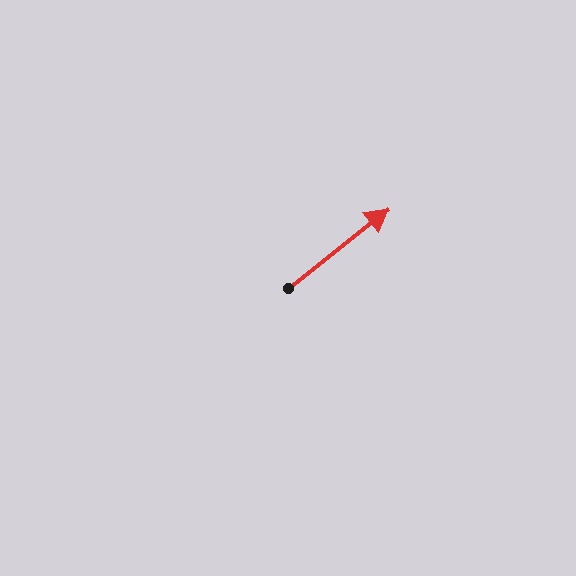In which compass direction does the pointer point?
Northeast.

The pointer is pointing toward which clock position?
Roughly 2 o'clock.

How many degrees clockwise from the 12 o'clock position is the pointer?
Approximately 52 degrees.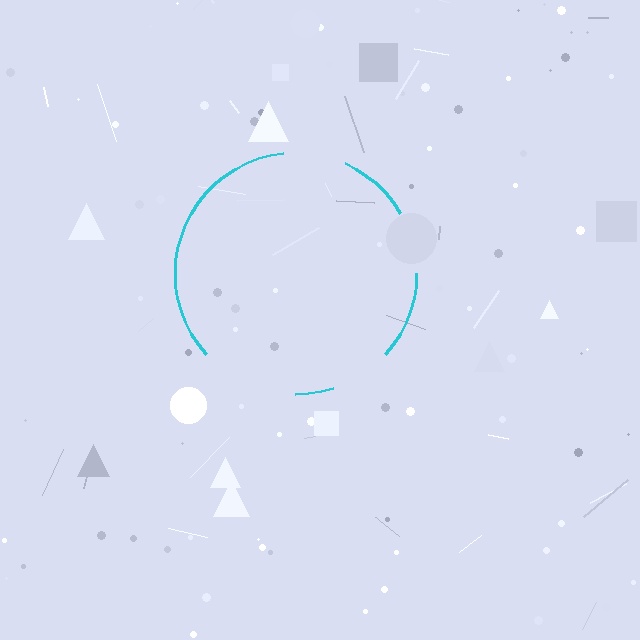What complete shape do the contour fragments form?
The contour fragments form a circle.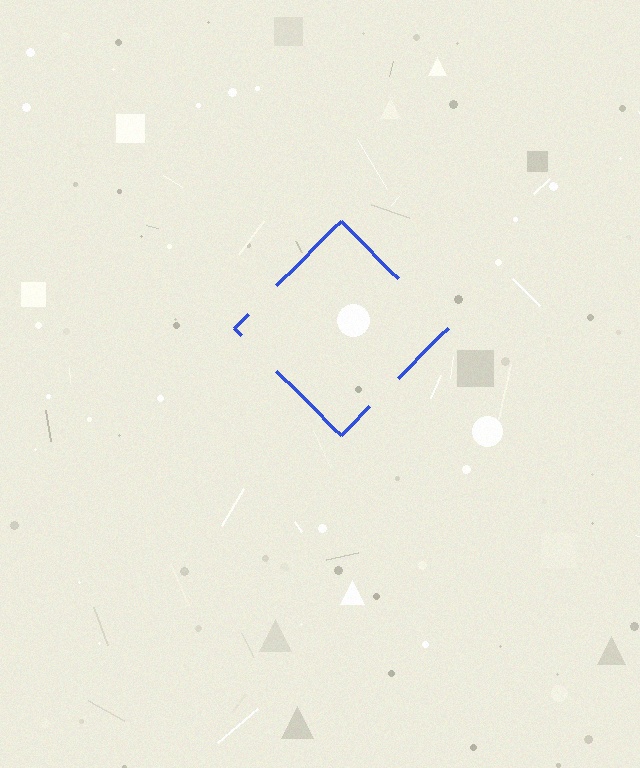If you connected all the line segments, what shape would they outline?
They would outline a diamond.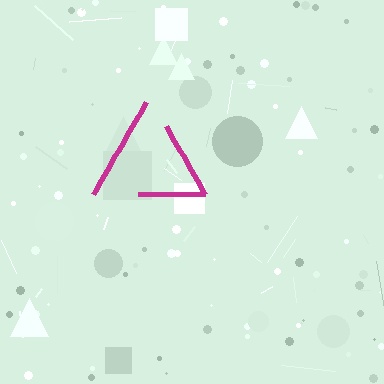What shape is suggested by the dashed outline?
The dashed outline suggests a triangle.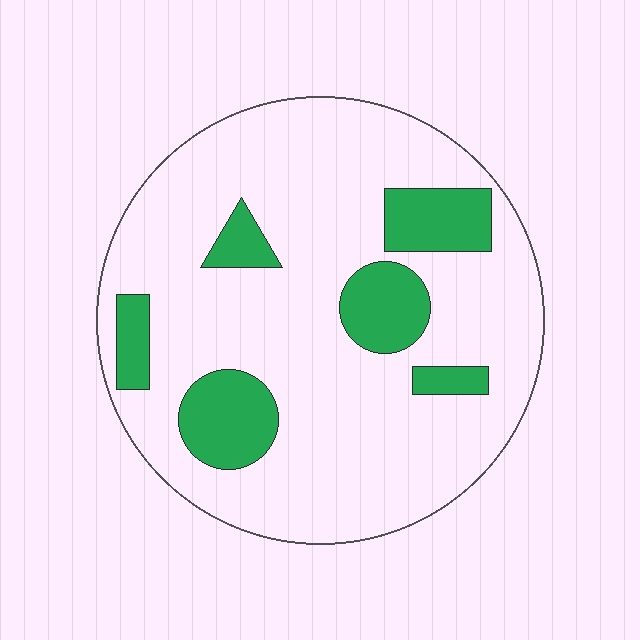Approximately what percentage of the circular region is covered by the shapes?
Approximately 20%.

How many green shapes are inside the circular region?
6.